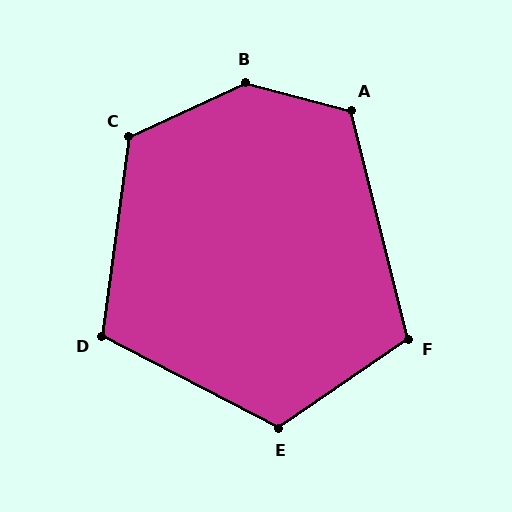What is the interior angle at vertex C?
Approximately 123 degrees (obtuse).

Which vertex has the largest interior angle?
B, at approximately 140 degrees.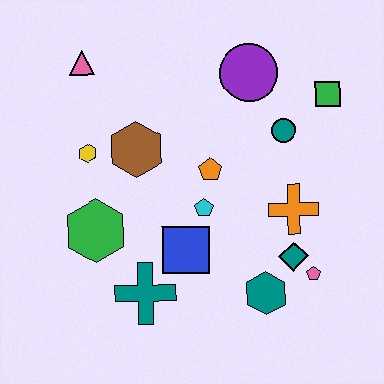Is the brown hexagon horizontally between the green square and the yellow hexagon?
Yes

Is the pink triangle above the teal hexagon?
Yes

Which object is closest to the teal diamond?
The pink pentagon is closest to the teal diamond.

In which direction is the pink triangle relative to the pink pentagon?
The pink triangle is to the left of the pink pentagon.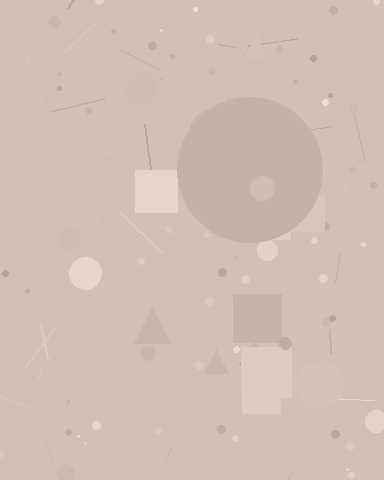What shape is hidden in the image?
A circle is hidden in the image.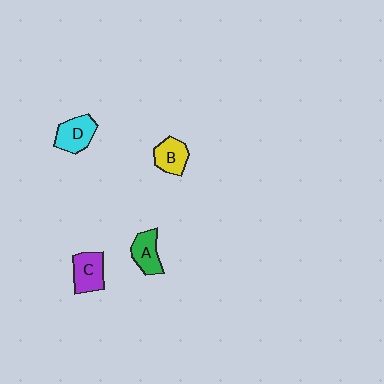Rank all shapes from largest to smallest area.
From largest to smallest: C (purple), D (cyan), B (yellow), A (green).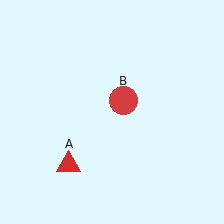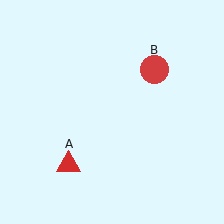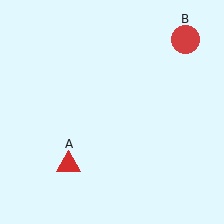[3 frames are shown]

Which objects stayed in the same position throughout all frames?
Red triangle (object A) remained stationary.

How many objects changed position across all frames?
1 object changed position: red circle (object B).